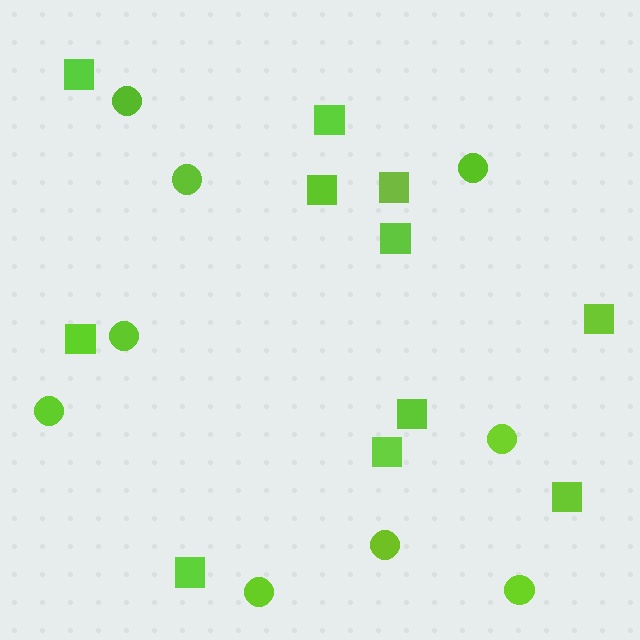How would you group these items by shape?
There are 2 groups: one group of squares (11) and one group of circles (9).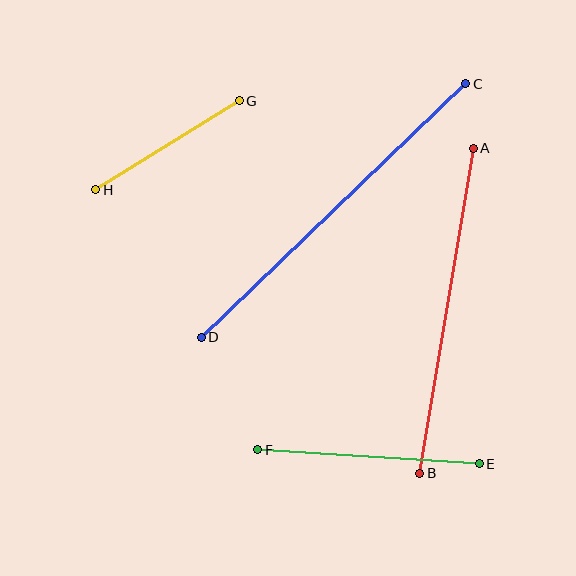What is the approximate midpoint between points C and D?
The midpoint is at approximately (334, 210) pixels.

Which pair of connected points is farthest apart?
Points C and D are farthest apart.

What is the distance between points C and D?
The distance is approximately 366 pixels.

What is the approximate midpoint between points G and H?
The midpoint is at approximately (167, 145) pixels.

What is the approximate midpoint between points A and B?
The midpoint is at approximately (446, 311) pixels.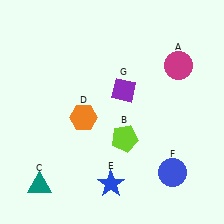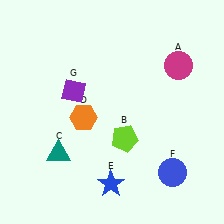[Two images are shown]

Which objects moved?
The objects that moved are: the teal triangle (C), the purple diamond (G).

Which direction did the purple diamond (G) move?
The purple diamond (G) moved left.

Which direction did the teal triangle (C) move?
The teal triangle (C) moved up.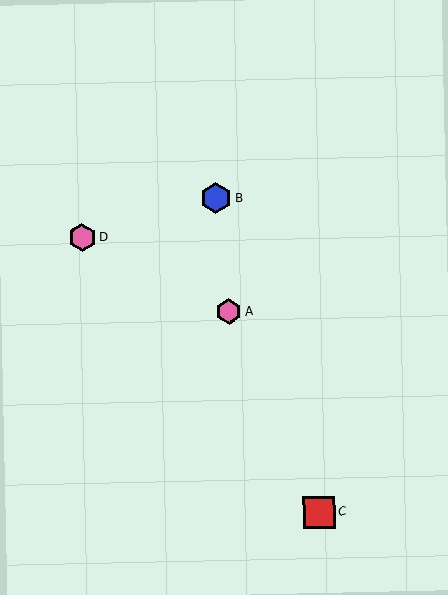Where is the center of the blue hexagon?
The center of the blue hexagon is at (216, 198).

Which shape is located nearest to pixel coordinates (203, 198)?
The blue hexagon (labeled B) at (216, 198) is nearest to that location.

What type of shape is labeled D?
Shape D is a pink hexagon.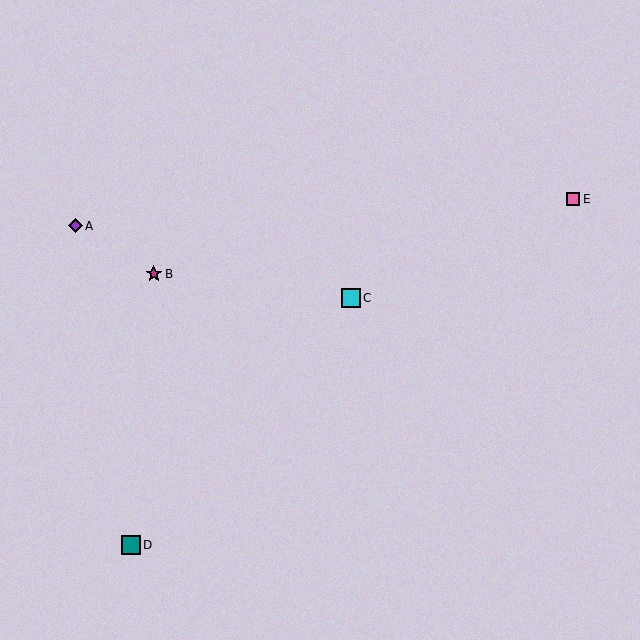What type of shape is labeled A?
Shape A is a purple diamond.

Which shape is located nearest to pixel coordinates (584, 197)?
The pink square (labeled E) at (573, 199) is nearest to that location.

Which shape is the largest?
The teal square (labeled D) is the largest.